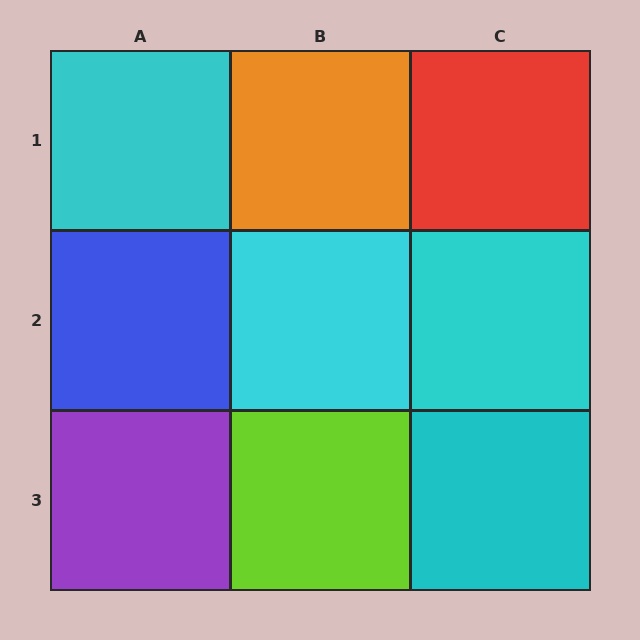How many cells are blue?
1 cell is blue.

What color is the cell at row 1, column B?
Orange.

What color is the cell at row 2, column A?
Blue.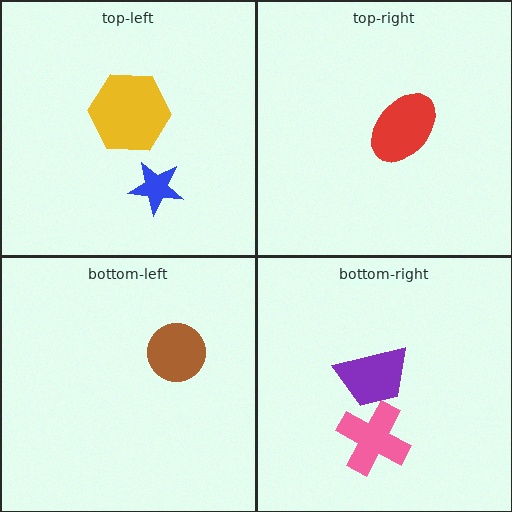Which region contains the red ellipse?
The top-right region.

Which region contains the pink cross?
The bottom-right region.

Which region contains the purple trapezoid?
The bottom-right region.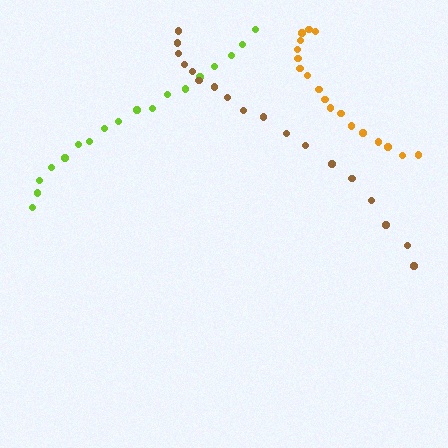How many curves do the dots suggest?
There are 3 distinct paths.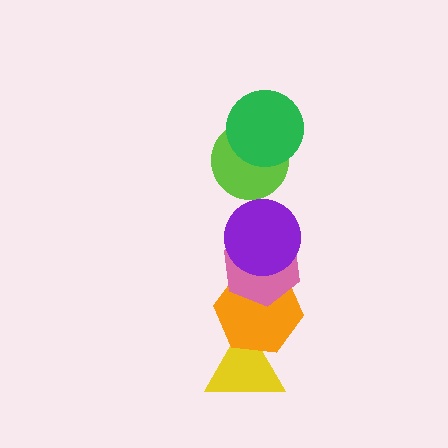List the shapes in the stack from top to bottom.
From top to bottom: the green circle, the lime circle, the purple circle, the pink hexagon, the orange hexagon, the yellow triangle.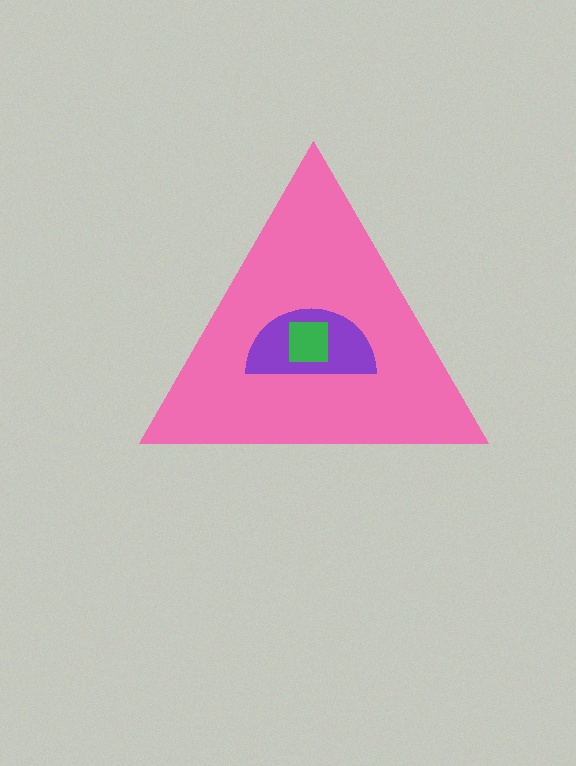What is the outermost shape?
The pink triangle.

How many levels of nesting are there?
3.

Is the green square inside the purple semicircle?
Yes.